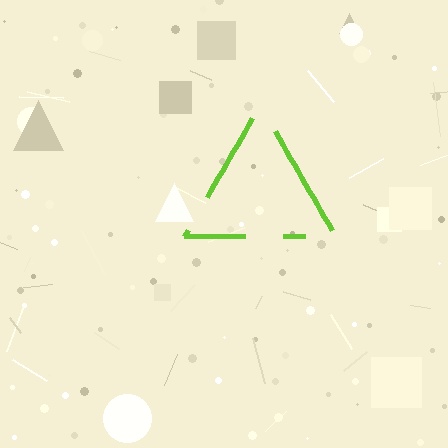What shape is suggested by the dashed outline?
The dashed outline suggests a triangle.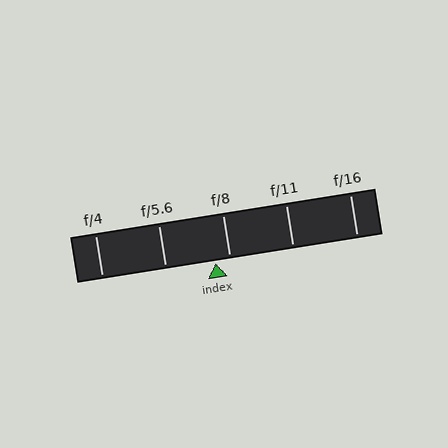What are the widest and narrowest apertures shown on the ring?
The widest aperture shown is f/4 and the narrowest is f/16.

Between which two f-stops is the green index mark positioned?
The index mark is between f/5.6 and f/8.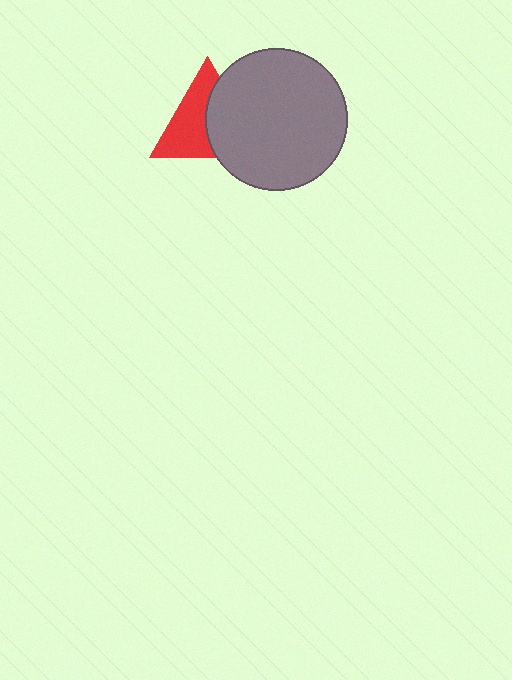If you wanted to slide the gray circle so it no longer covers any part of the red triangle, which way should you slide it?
Slide it right — that is the most direct way to separate the two shapes.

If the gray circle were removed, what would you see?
You would see the complete red triangle.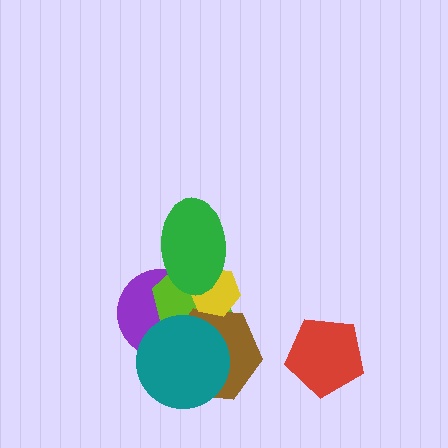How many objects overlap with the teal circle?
3 objects overlap with the teal circle.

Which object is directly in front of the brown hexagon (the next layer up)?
The yellow hexagon is directly in front of the brown hexagon.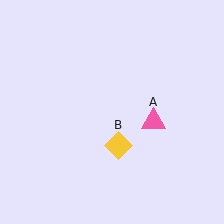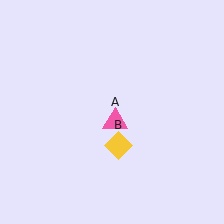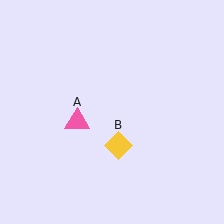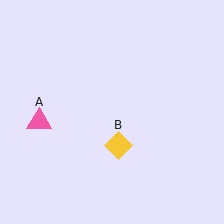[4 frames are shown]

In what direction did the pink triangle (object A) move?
The pink triangle (object A) moved left.